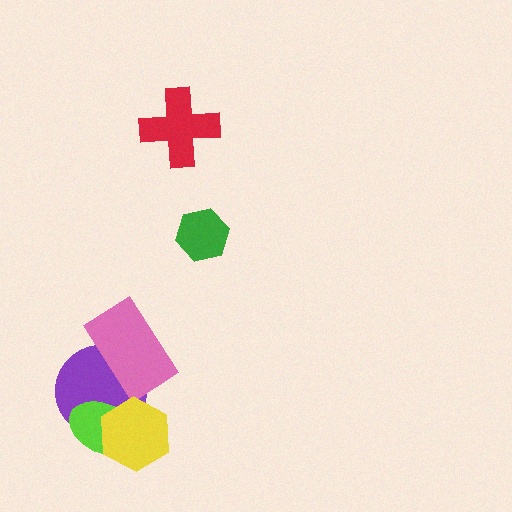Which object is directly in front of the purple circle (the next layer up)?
The lime ellipse is directly in front of the purple circle.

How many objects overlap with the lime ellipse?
2 objects overlap with the lime ellipse.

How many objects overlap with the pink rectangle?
1 object overlaps with the pink rectangle.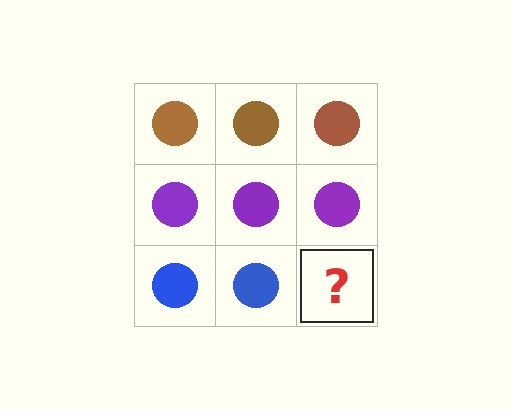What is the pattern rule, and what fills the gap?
The rule is that each row has a consistent color. The gap should be filled with a blue circle.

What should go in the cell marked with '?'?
The missing cell should contain a blue circle.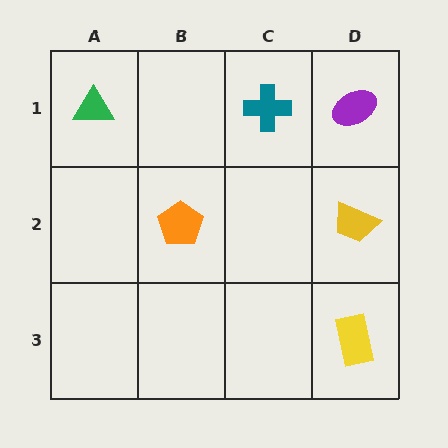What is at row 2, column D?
A yellow trapezoid.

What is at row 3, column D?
A yellow rectangle.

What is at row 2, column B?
An orange pentagon.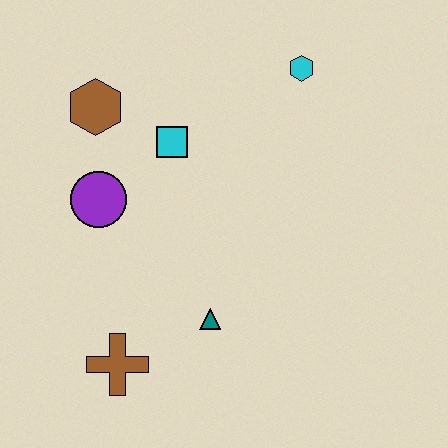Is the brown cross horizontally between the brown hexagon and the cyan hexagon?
Yes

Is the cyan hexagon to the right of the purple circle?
Yes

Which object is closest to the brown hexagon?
The cyan square is closest to the brown hexagon.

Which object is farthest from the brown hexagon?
The brown cross is farthest from the brown hexagon.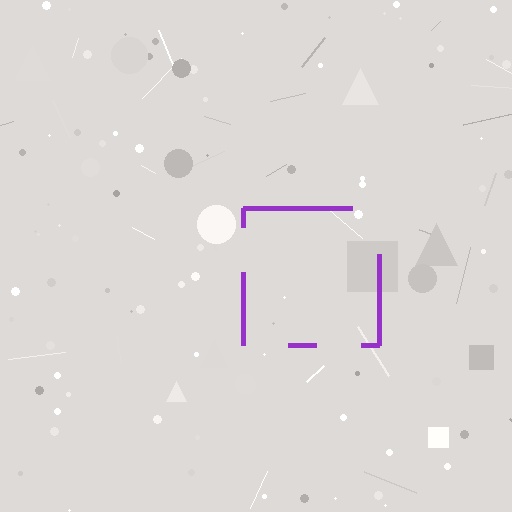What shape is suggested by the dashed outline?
The dashed outline suggests a square.